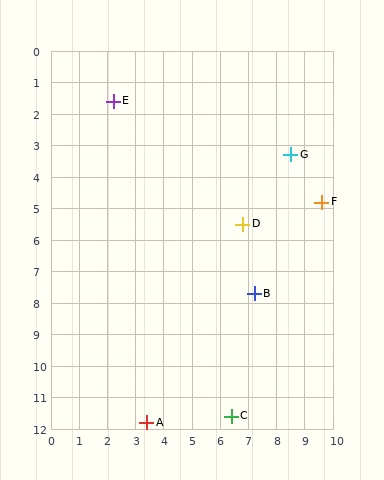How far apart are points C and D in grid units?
Points C and D are about 6.1 grid units apart.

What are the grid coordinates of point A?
Point A is at approximately (3.4, 11.8).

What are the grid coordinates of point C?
Point C is at approximately (6.4, 11.6).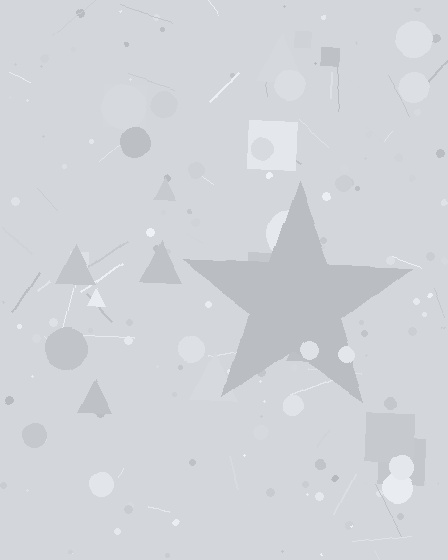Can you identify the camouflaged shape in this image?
The camouflaged shape is a star.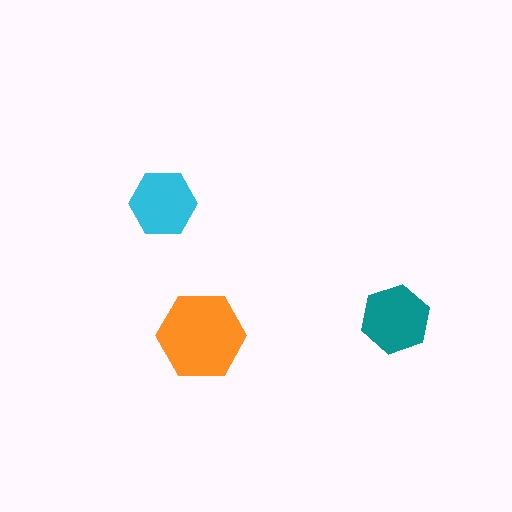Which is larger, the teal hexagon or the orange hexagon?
The orange one.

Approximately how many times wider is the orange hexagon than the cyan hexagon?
About 1.5 times wider.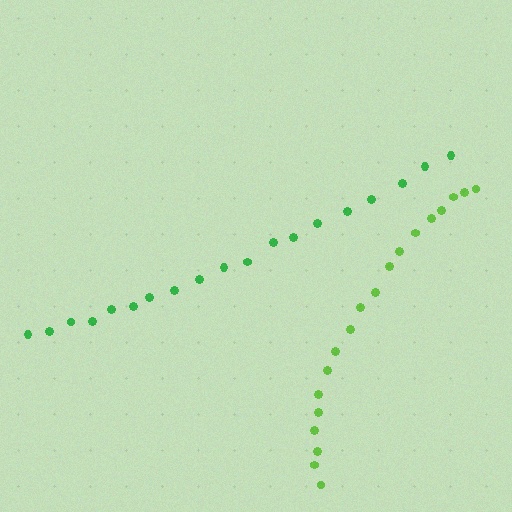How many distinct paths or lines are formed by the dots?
There are 2 distinct paths.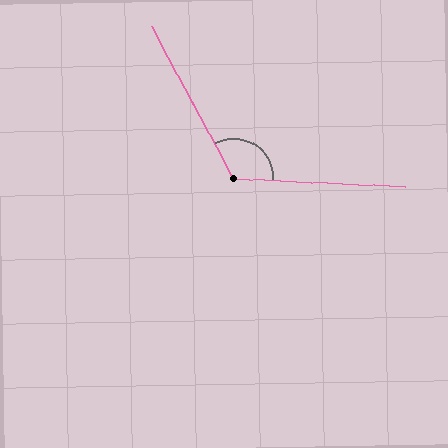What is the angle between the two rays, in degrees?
Approximately 121 degrees.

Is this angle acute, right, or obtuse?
It is obtuse.